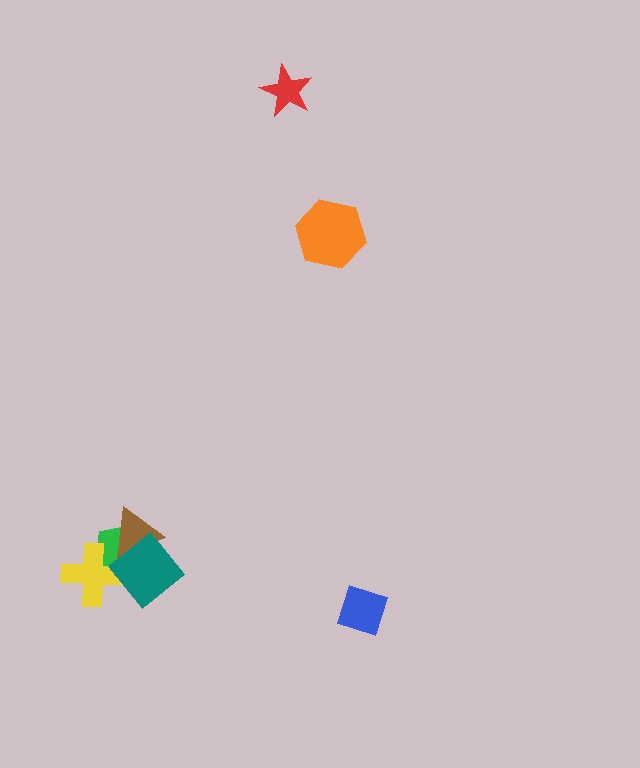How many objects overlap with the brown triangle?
2 objects overlap with the brown triangle.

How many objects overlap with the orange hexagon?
0 objects overlap with the orange hexagon.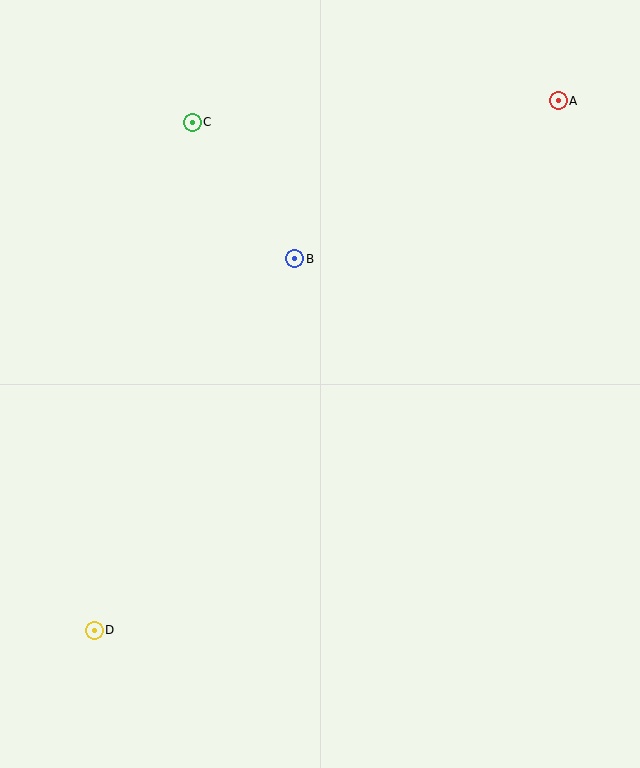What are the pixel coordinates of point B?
Point B is at (294, 259).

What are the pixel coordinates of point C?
Point C is at (192, 122).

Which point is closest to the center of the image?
Point B at (294, 259) is closest to the center.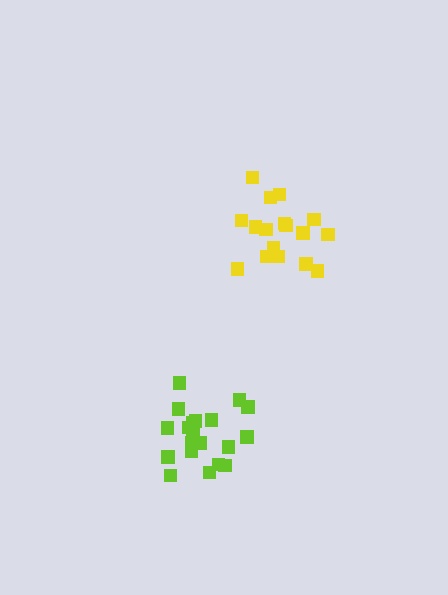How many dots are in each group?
Group 1: 17 dots, Group 2: 21 dots (38 total).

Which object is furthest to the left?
The lime cluster is leftmost.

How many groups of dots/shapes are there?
There are 2 groups.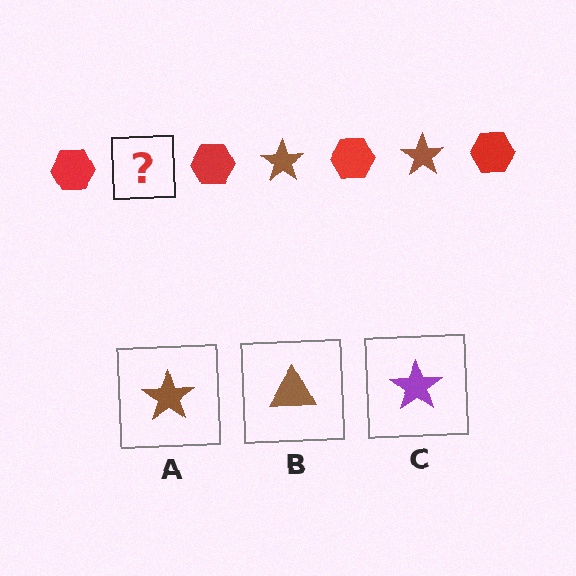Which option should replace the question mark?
Option A.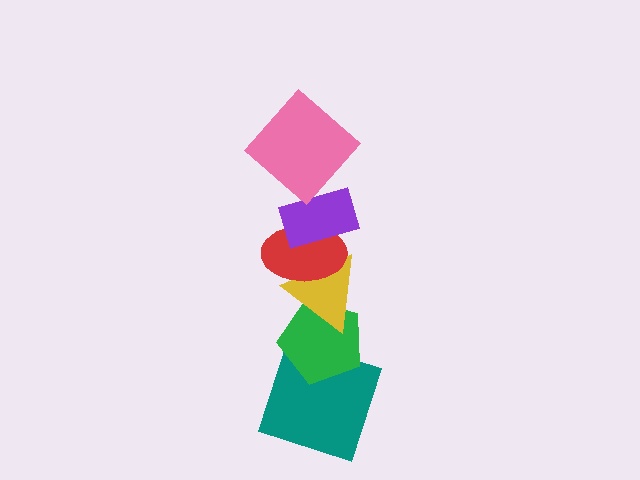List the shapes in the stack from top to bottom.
From top to bottom: the pink diamond, the purple rectangle, the red ellipse, the yellow triangle, the green pentagon, the teal square.